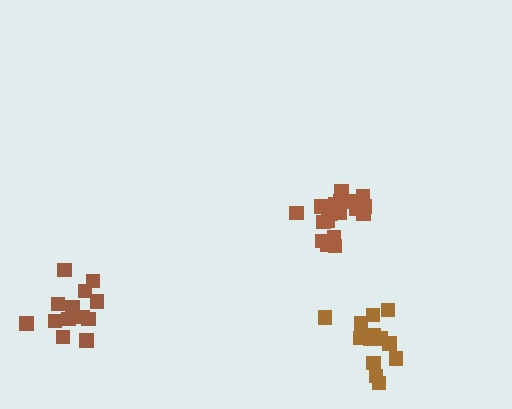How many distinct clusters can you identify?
There are 3 distinct clusters.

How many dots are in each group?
Group 1: 13 dots, Group 2: 13 dots, Group 3: 18 dots (44 total).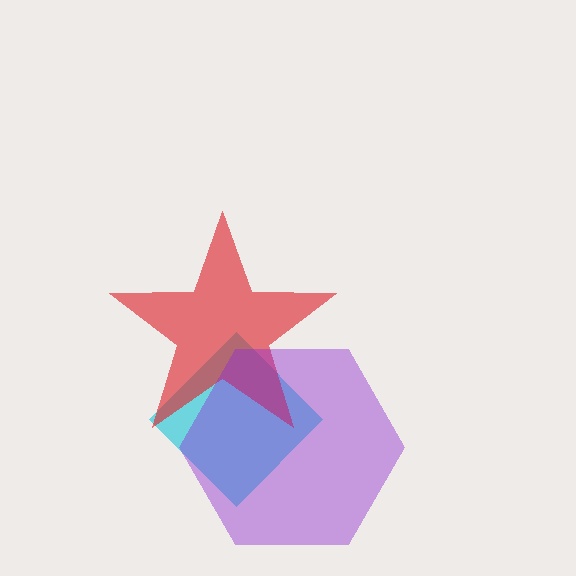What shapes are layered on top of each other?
The layered shapes are: a cyan diamond, a red star, a purple hexagon.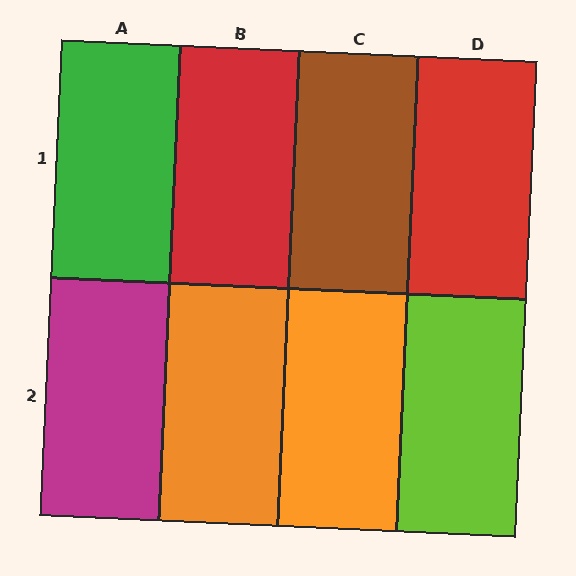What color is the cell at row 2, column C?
Orange.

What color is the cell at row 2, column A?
Magenta.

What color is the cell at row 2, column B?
Orange.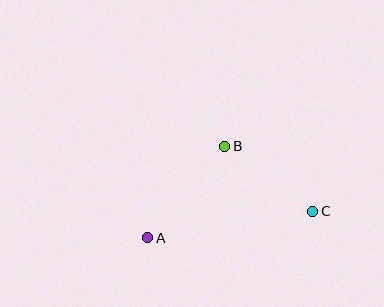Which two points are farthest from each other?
Points A and C are farthest from each other.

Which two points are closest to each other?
Points B and C are closest to each other.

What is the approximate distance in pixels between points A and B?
The distance between A and B is approximately 119 pixels.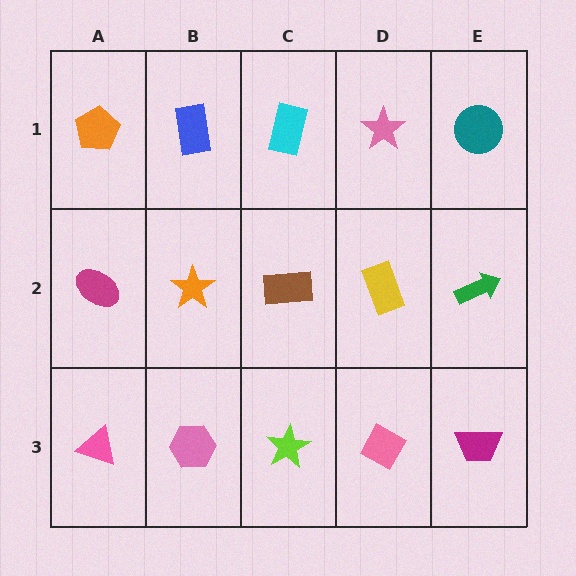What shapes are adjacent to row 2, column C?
A cyan rectangle (row 1, column C), a lime star (row 3, column C), an orange star (row 2, column B), a yellow rectangle (row 2, column D).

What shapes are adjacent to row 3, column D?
A yellow rectangle (row 2, column D), a lime star (row 3, column C), a magenta trapezoid (row 3, column E).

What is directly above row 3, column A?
A magenta ellipse.